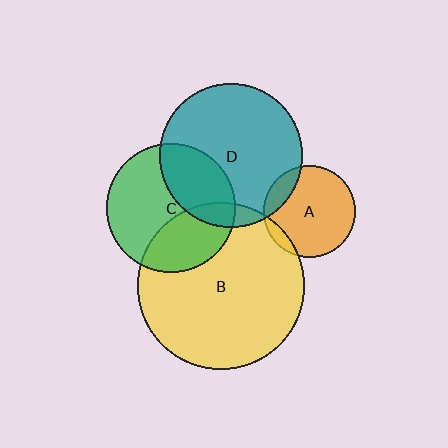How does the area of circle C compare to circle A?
Approximately 2.0 times.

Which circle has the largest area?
Circle B (yellow).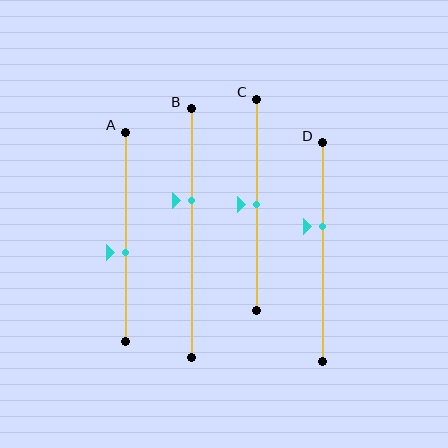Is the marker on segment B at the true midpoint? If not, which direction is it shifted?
No, the marker on segment B is shifted upward by about 13% of the segment length.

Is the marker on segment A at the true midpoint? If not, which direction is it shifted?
No, the marker on segment A is shifted downward by about 8% of the segment length.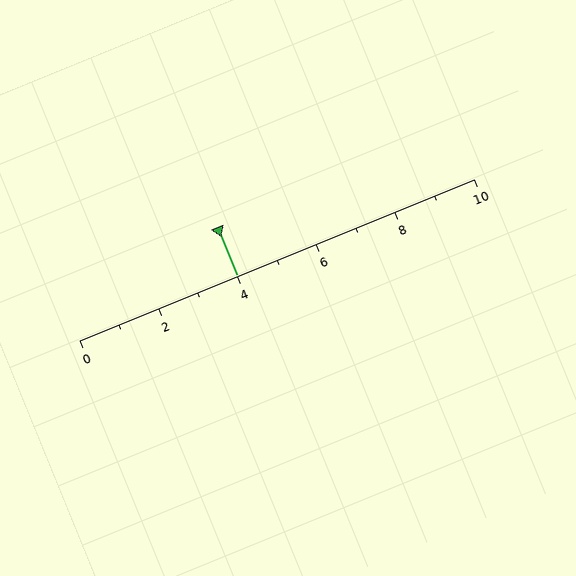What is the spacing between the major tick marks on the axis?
The major ticks are spaced 2 apart.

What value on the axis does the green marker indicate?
The marker indicates approximately 4.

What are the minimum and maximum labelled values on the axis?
The axis runs from 0 to 10.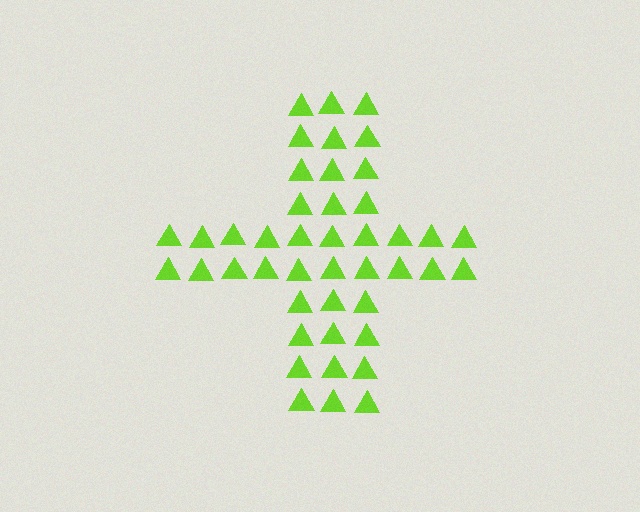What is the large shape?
The large shape is a cross.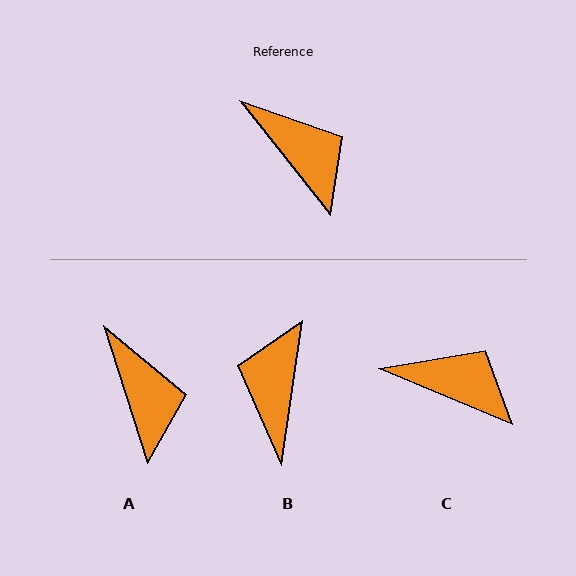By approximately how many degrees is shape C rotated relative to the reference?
Approximately 29 degrees counter-clockwise.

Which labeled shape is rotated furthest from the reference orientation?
B, about 133 degrees away.